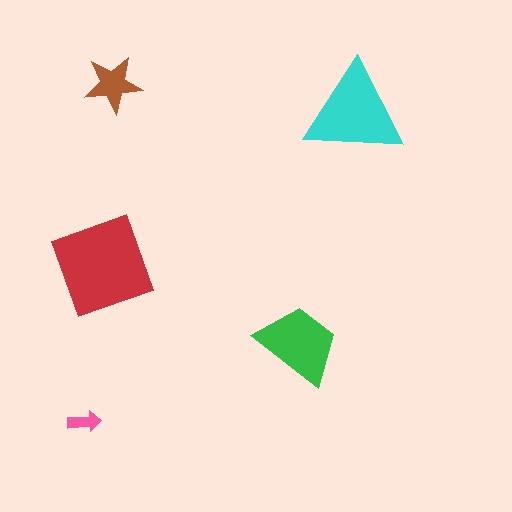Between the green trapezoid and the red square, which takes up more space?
The red square.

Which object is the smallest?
The pink arrow.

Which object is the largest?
The red square.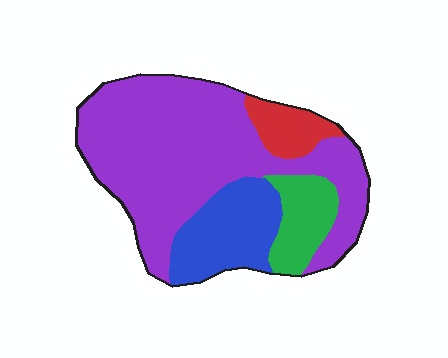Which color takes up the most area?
Purple, at roughly 60%.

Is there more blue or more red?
Blue.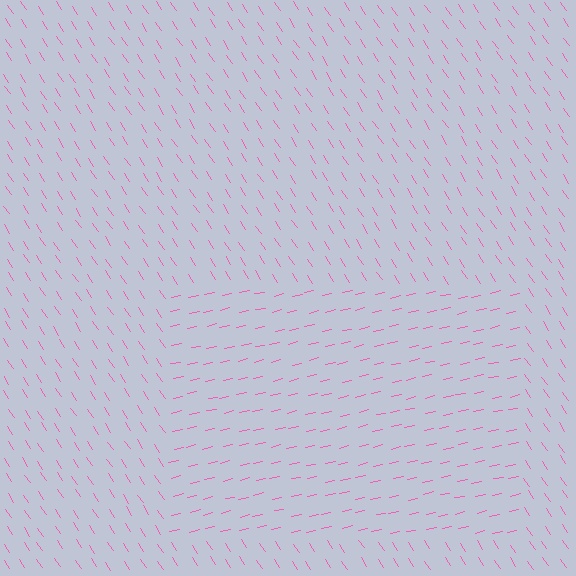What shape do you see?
I see a rectangle.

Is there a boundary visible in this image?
Yes, there is a texture boundary formed by a change in line orientation.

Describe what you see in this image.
The image is filled with small pink line segments. A rectangle region in the image has lines oriented differently from the surrounding lines, creating a visible texture boundary.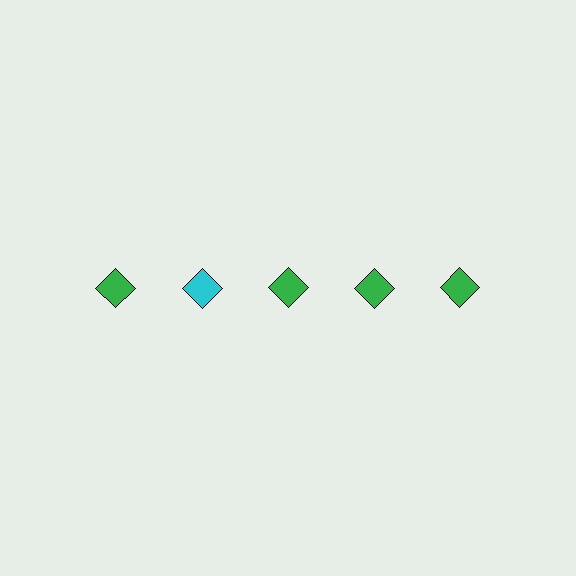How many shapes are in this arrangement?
There are 5 shapes arranged in a grid pattern.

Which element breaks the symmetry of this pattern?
The cyan diamond in the top row, second from left column breaks the symmetry. All other shapes are green diamonds.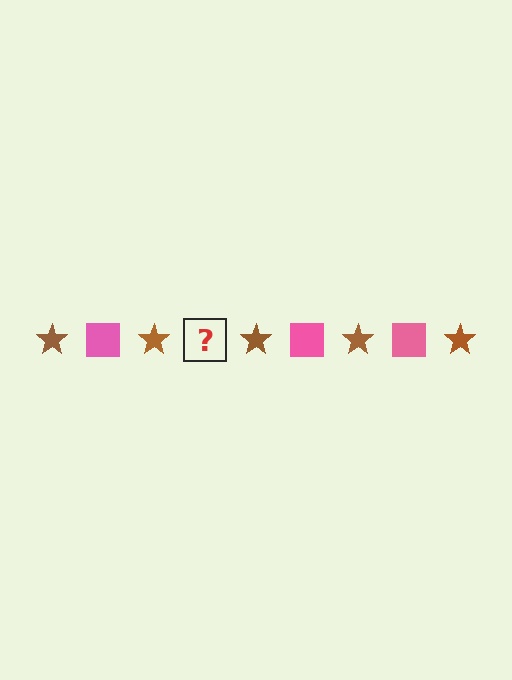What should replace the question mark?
The question mark should be replaced with a pink square.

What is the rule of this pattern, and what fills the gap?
The rule is that the pattern alternates between brown star and pink square. The gap should be filled with a pink square.